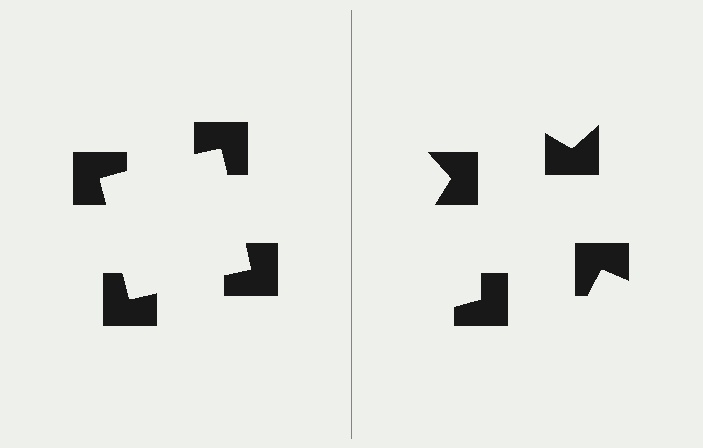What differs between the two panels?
The notched squares are positioned identically on both sides; only the wedge orientations differ. On the left they align to a square; on the right they are misaligned.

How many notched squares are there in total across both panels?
8 — 4 on each side.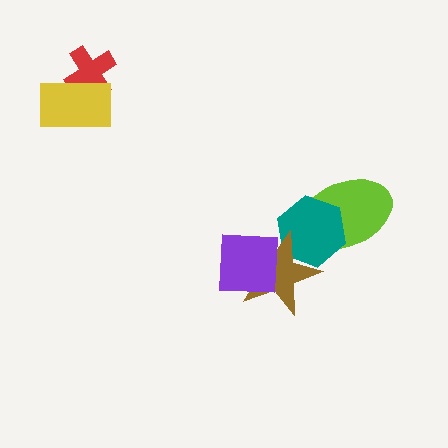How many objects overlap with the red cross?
1 object overlaps with the red cross.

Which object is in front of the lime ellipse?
The teal hexagon is in front of the lime ellipse.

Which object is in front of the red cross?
The yellow rectangle is in front of the red cross.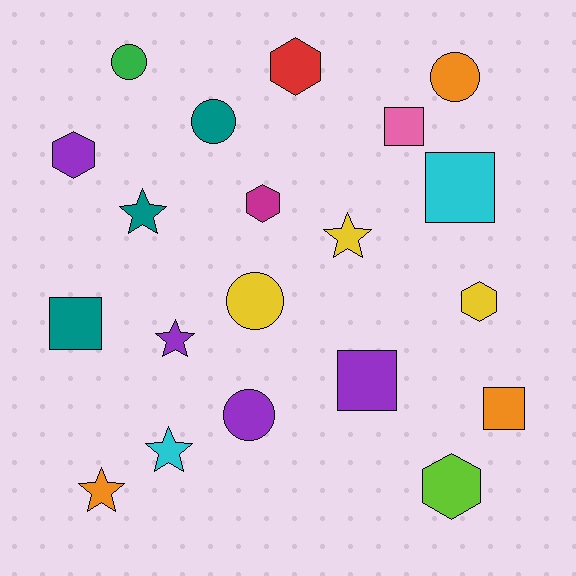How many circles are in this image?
There are 5 circles.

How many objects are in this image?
There are 20 objects.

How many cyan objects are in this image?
There are 2 cyan objects.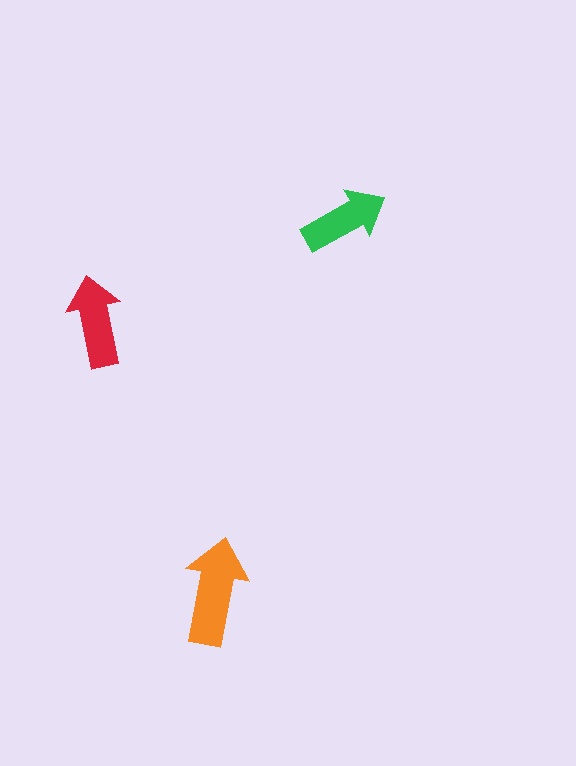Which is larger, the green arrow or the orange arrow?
The orange one.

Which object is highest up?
The green arrow is topmost.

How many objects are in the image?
There are 3 objects in the image.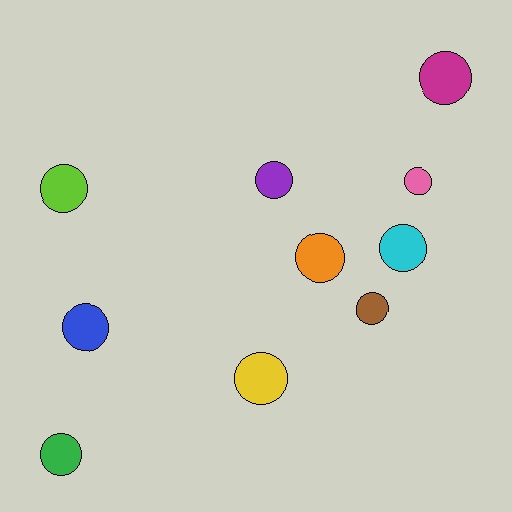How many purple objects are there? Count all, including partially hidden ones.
There is 1 purple object.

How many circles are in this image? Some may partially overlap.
There are 10 circles.